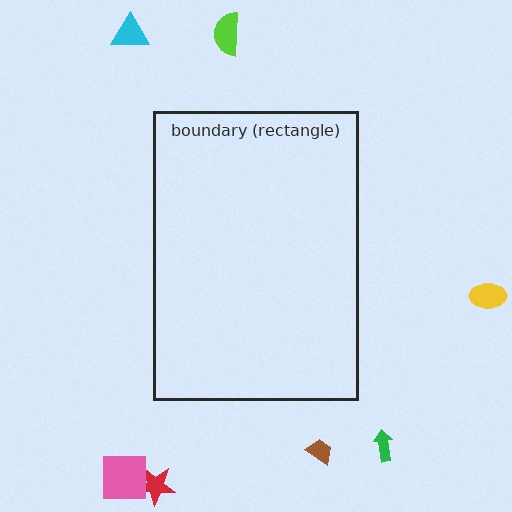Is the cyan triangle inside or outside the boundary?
Outside.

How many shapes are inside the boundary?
0 inside, 7 outside.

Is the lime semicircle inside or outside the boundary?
Outside.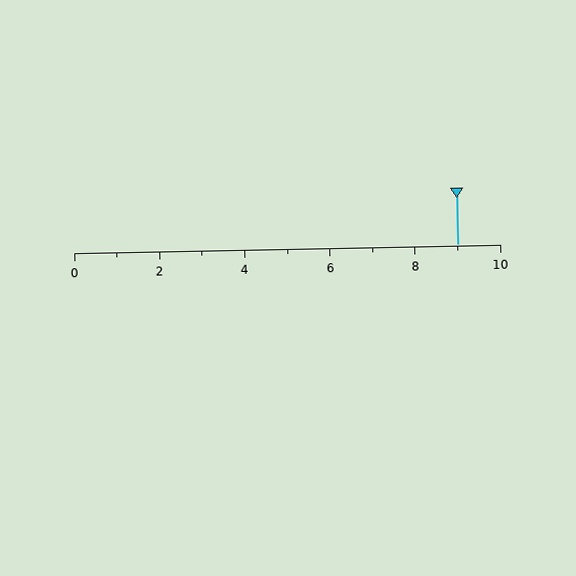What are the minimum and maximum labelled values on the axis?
The axis runs from 0 to 10.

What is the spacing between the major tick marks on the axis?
The major ticks are spaced 2 apart.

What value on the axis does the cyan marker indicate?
The marker indicates approximately 9.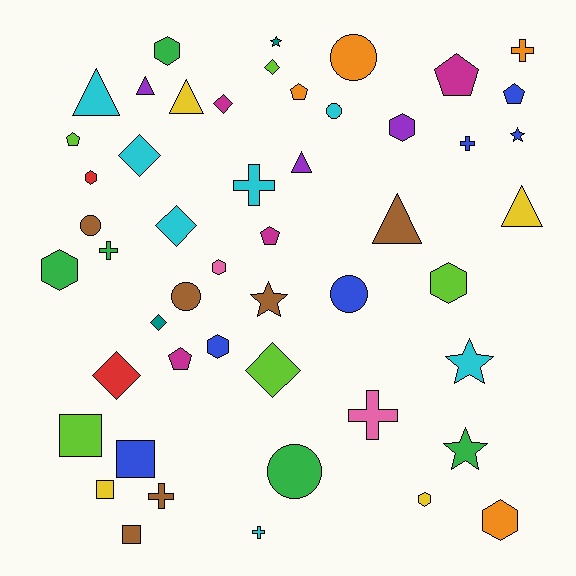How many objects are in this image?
There are 50 objects.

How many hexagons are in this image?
There are 9 hexagons.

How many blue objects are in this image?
There are 6 blue objects.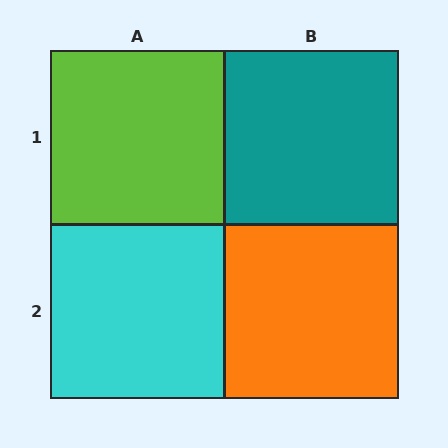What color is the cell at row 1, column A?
Lime.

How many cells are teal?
1 cell is teal.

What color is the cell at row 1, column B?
Teal.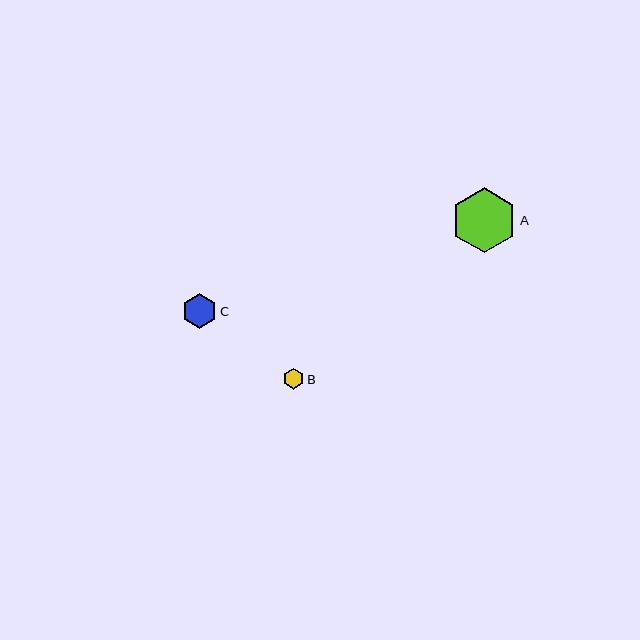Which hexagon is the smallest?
Hexagon B is the smallest with a size of approximately 21 pixels.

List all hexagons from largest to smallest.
From largest to smallest: A, C, B.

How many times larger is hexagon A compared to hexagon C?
Hexagon A is approximately 1.8 times the size of hexagon C.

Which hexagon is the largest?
Hexagon A is the largest with a size of approximately 65 pixels.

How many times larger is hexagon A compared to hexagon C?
Hexagon A is approximately 1.8 times the size of hexagon C.